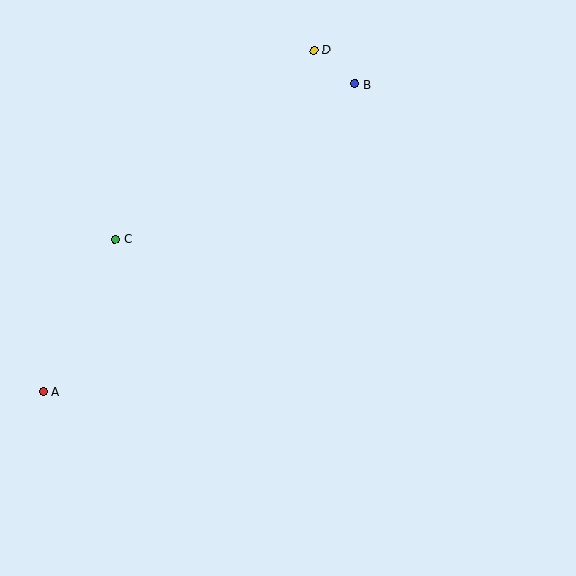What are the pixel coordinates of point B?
Point B is at (355, 84).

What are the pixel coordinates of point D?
Point D is at (314, 50).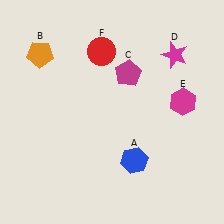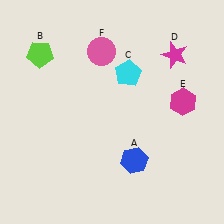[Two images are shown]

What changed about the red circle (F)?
In Image 1, F is red. In Image 2, it changed to pink.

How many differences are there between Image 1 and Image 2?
There are 3 differences between the two images.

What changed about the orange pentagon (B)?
In Image 1, B is orange. In Image 2, it changed to lime.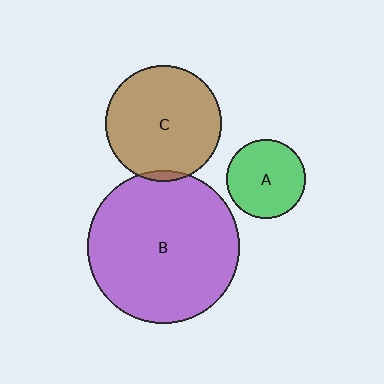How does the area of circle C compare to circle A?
Approximately 2.2 times.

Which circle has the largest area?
Circle B (purple).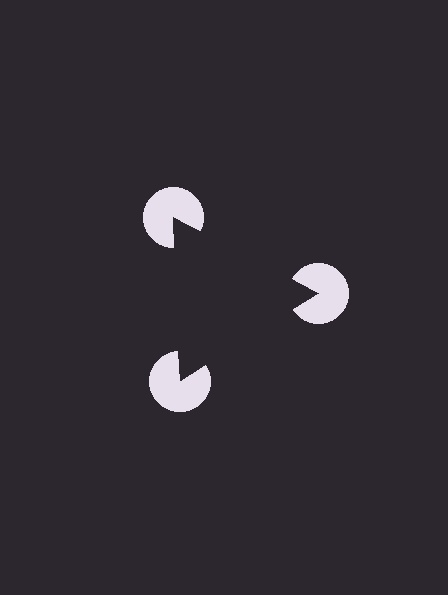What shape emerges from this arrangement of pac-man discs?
An illusory triangle — its edges are inferred from the aligned wedge cuts in the pac-man discs, not physically drawn.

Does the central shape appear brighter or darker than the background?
It typically appears slightly darker than the background, even though no actual brightness change is drawn.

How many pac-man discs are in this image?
There are 3 — one at each vertex of the illusory triangle.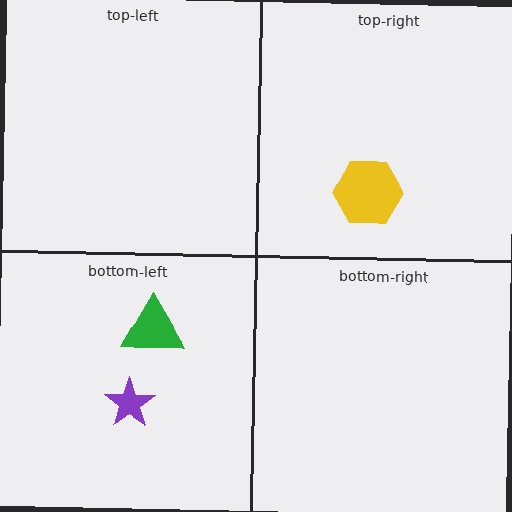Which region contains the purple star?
The bottom-left region.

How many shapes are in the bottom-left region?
2.